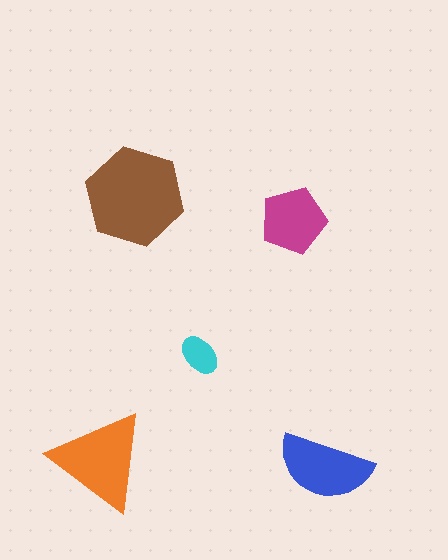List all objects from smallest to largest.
The cyan ellipse, the magenta pentagon, the blue semicircle, the orange triangle, the brown hexagon.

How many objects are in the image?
There are 5 objects in the image.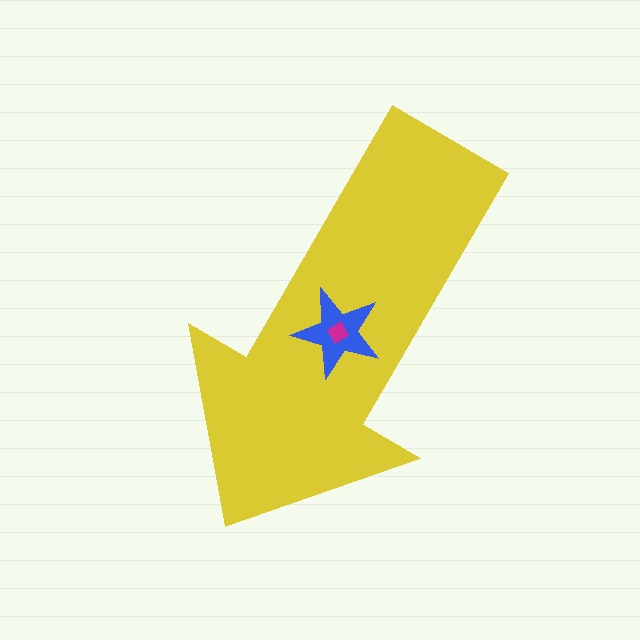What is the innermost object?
The magenta diamond.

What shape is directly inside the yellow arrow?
The blue star.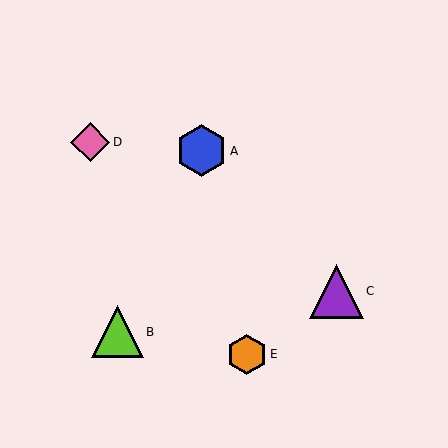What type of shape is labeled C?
Shape C is a purple triangle.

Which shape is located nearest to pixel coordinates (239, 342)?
The orange hexagon (labeled E) at (247, 354) is nearest to that location.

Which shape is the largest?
The purple triangle (labeled C) is the largest.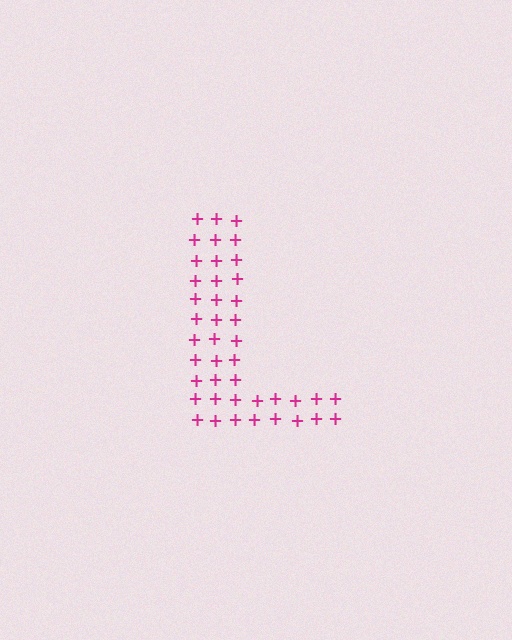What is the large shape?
The large shape is the letter L.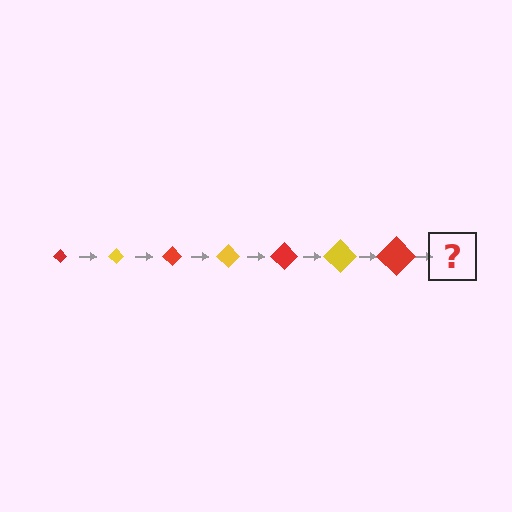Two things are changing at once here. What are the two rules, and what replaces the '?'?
The two rules are that the diamond grows larger each step and the color cycles through red and yellow. The '?' should be a yellow diamond, larger than the previous one.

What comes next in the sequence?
The next element should be a yellow diamond, larger than the previous one.